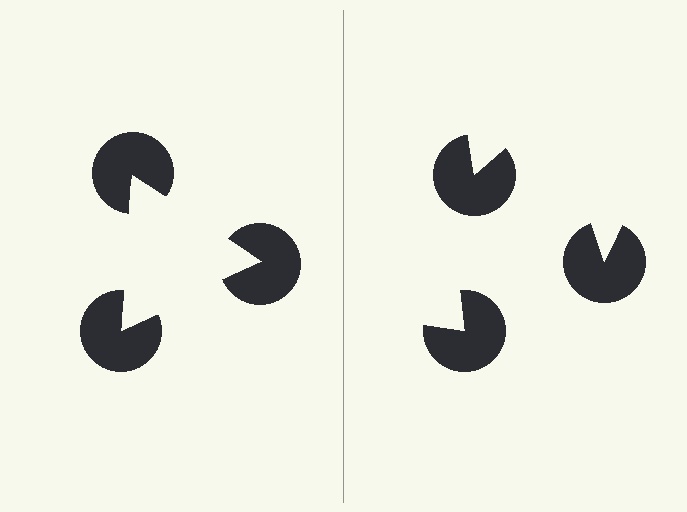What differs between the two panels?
The pac-man discs are positioned identically on both sides; only the wedge orientations differ. On the left they align to a triangle; on the right they are misaligned.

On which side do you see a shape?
An illusory triangle appears on the left side. On the right side the wedge cuts are rotated, so no coherent shape forms.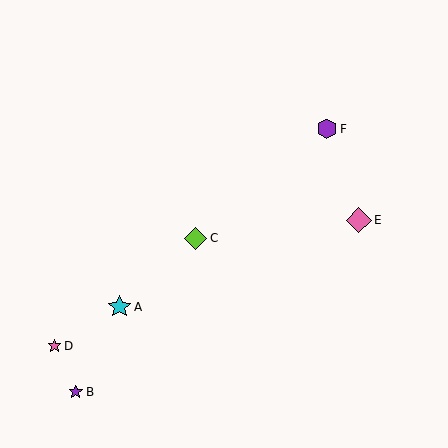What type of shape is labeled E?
Shape E is a pink diamond.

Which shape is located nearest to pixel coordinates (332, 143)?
The purple hexagon (labeled F) at (327, 129) is nearest to that location.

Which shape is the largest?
The pink diamond (labeled E) is the largest.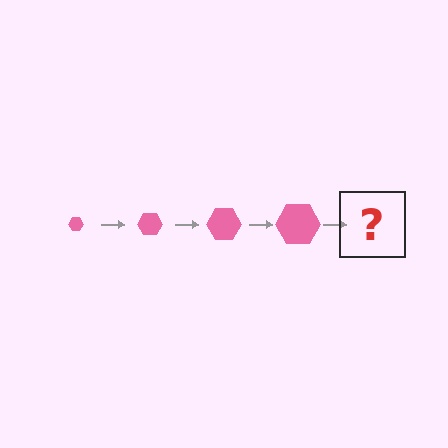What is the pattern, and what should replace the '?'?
The pattern is that the hexagon gets progressively larger each step. The '?' should be a pink hexagon, larger than the previous one.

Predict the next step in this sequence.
The next step is a pink hexagon, larger than the previous one.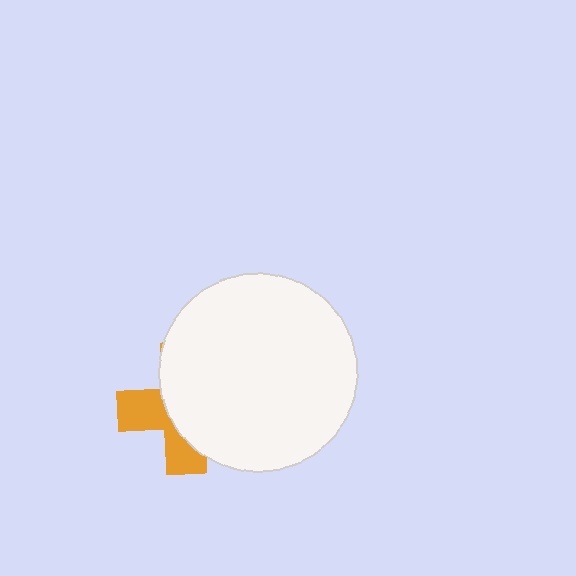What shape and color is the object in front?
The object in front is a white circle.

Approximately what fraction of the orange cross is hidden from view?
Roughly 63% of the orange cross is hidden behind the white circle.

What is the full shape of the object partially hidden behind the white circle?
The partially hidden object is an orange cross.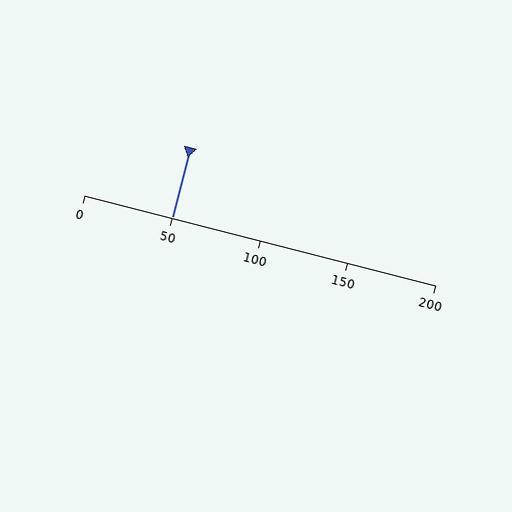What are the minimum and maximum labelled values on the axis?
The axis runs from 0 to 200.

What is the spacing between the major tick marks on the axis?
The major ticks are spaced 50 apart.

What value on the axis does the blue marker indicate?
The marker indicates approximately 50.